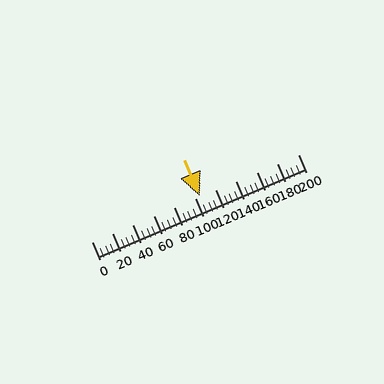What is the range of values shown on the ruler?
The ruler shows values from 0 to 200.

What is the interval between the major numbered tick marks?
The major tick marks are spaced 20 units apart.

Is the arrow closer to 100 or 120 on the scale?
The arrow is closer to 100.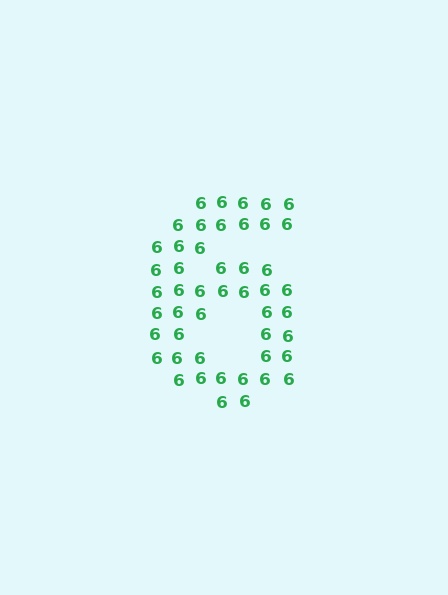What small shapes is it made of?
It is made of small digit 6's.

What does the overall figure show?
The overall figure shows the digit 6.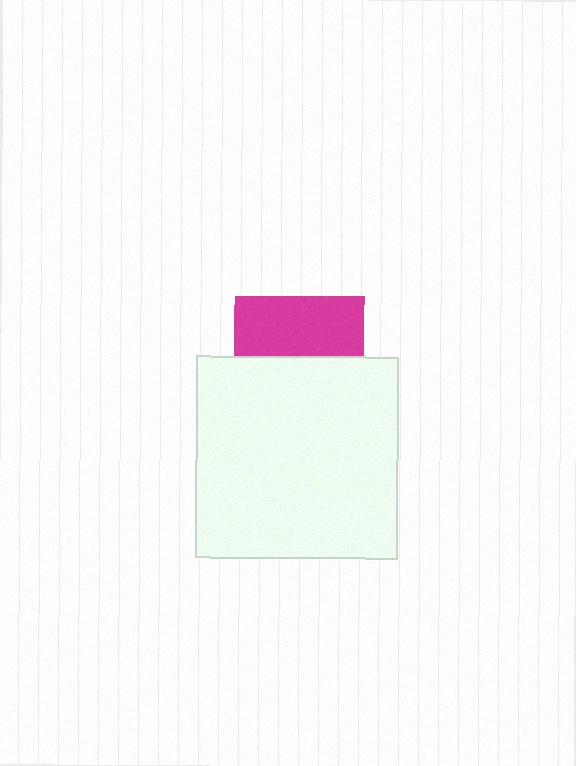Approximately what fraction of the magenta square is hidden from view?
Roughly 54% of the magenta square is hidden behind the white square.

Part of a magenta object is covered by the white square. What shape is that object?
It is a square.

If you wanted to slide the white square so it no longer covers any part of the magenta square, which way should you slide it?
Slide it down — that is the most direct way to separate the two shapes.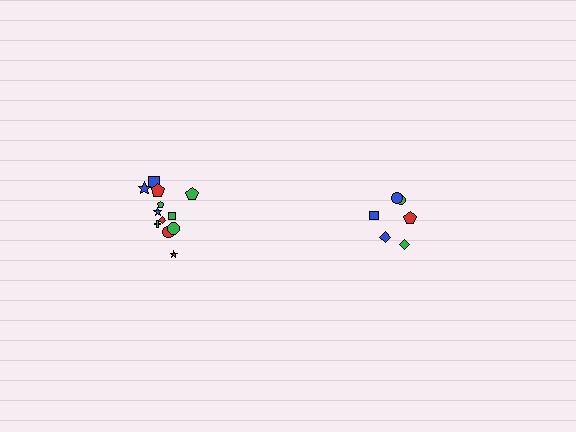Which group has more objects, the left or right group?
The left group.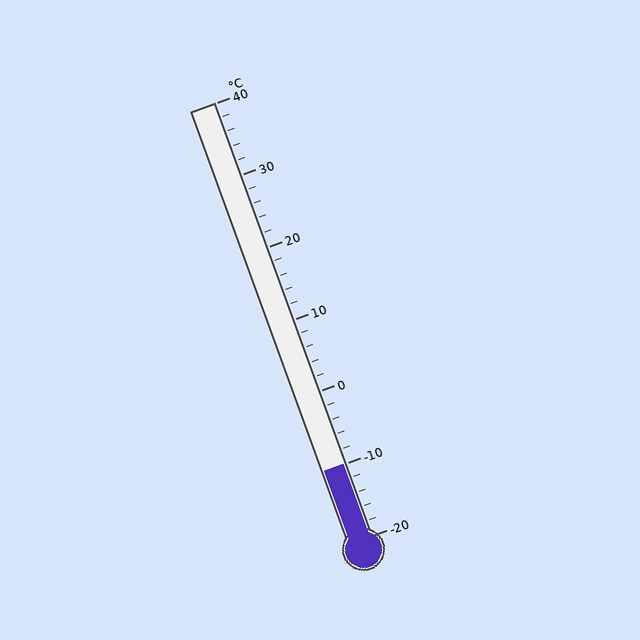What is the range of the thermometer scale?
The thermometer scale ranges from -20°C to 40°C.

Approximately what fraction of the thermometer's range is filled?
The thermometer is filled to approximately 15% of its range.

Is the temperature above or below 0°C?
The temperature is below 0°C.